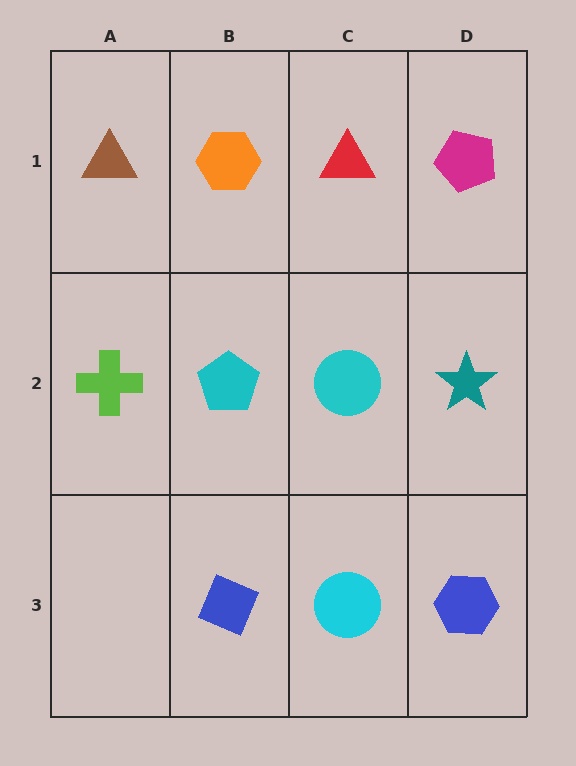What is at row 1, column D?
A magenta pentagon.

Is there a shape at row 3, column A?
No, that cell is empty.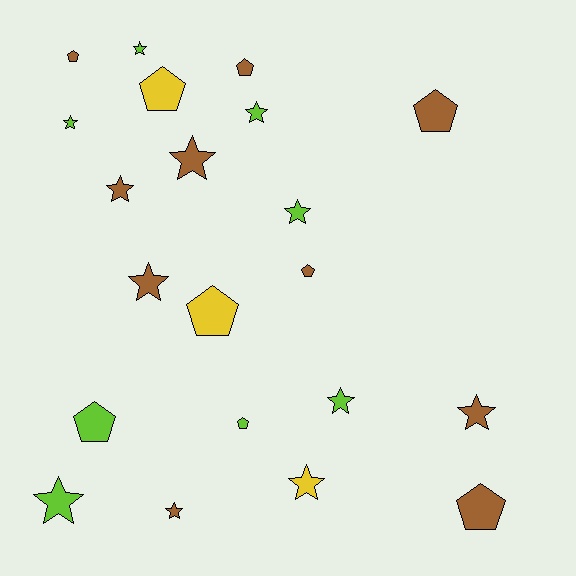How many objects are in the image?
There are 21 objects.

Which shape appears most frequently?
Star, with 12 objects.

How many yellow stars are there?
There is 1 yellow star.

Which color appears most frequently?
Brown, with 10 objects.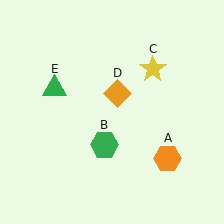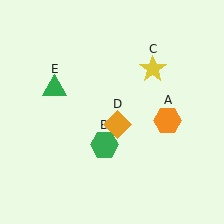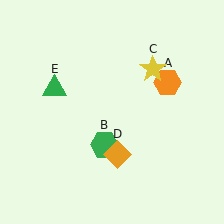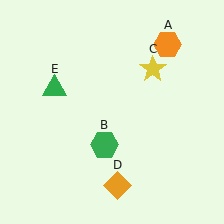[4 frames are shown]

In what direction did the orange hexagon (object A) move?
The orange hexagon (object A) moved up.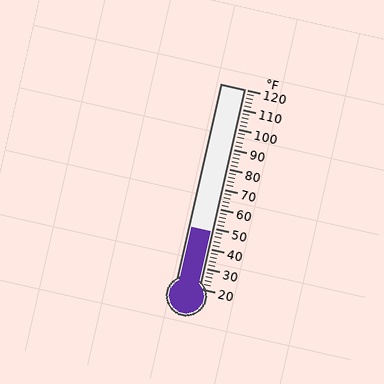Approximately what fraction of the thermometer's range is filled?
The thermometer is filled to approximately 30% of its range.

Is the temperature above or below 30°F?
The temperature is above 30°F.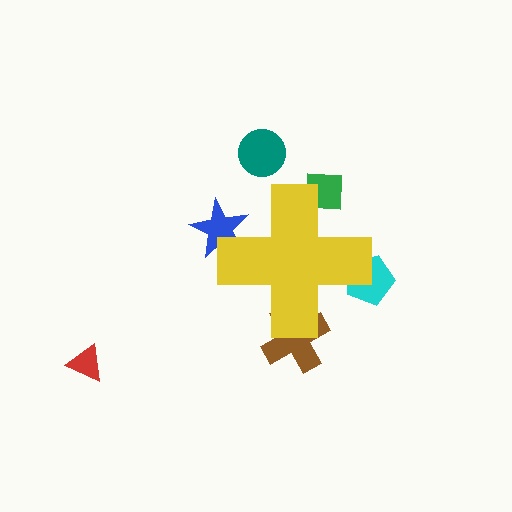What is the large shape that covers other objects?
A yellow cross.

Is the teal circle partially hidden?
No, the teal circle is fully visible.